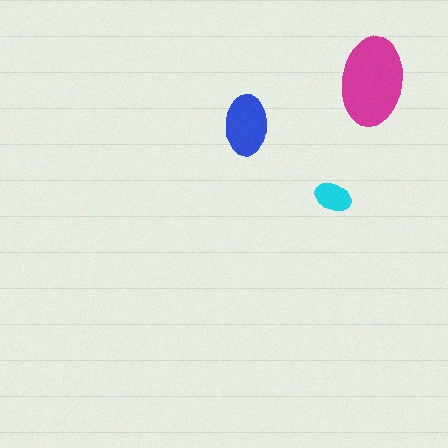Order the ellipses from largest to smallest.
the magenta one, the blue one, the cyan one.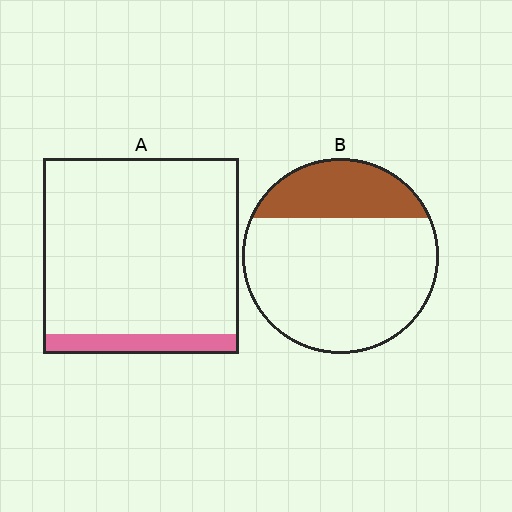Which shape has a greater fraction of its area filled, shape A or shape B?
Shape B.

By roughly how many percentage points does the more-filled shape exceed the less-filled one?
By roughly 15 percentage points (B over A).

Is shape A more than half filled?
No.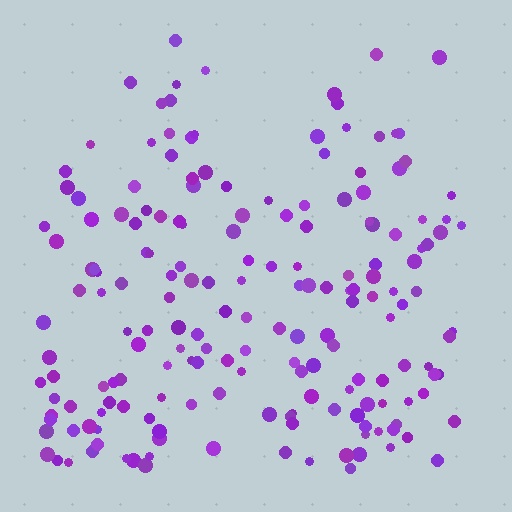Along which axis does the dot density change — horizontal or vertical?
Vertical.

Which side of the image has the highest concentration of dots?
The bottom.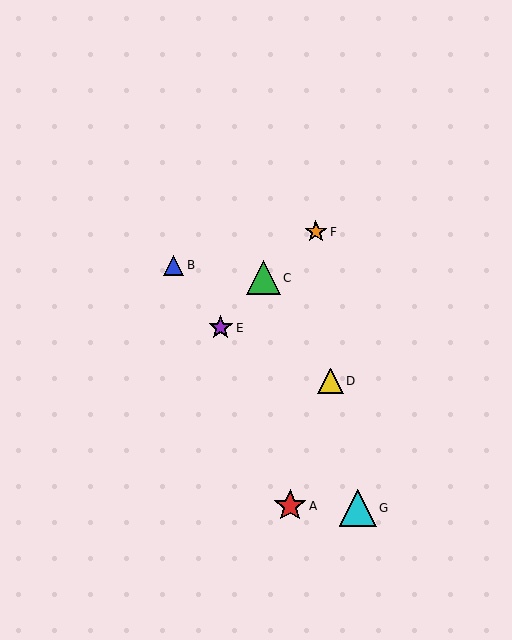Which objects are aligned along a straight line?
Objects B, E, G are aligned along a straight line.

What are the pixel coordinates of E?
Object E is at (221, 328).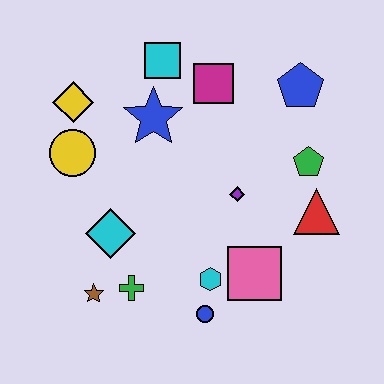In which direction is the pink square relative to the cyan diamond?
The pink square is to the right of the cyan diamond.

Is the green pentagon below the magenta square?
Yes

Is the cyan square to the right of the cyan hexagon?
No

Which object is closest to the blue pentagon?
The green pentagon is closest to the blue pentagon.